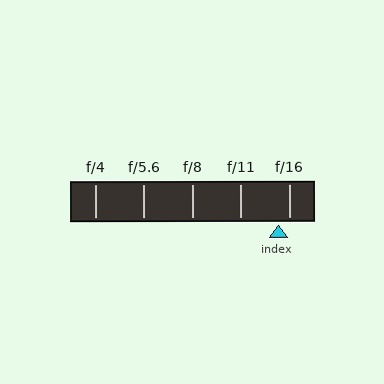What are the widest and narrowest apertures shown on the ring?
The widest aperture shown is f/4 and the narrowest is f/16.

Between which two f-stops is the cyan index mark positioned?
The index mark is between f/11 and f/16.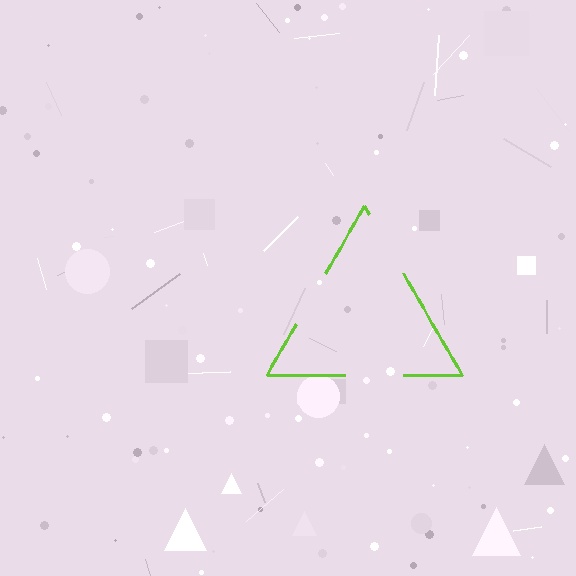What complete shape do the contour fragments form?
The contour fragments form a triangle.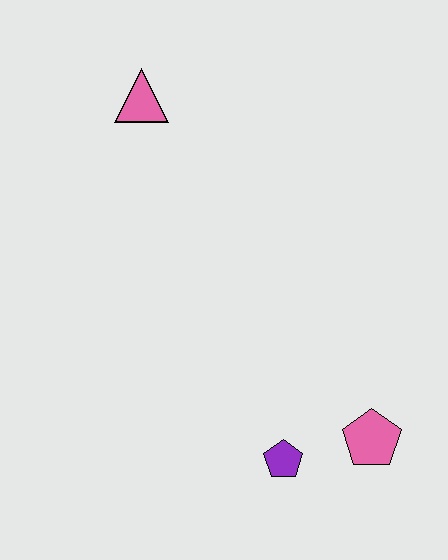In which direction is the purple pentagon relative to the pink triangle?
The purple pentagon is below the pink triangle.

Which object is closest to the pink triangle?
The purple pentagon is closest to the pink triangle.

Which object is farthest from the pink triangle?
The pink pentagon is farthest from the pink triangle.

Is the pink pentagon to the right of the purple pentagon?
Yes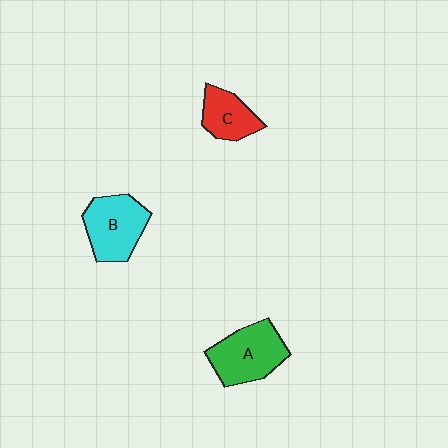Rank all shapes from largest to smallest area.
From largest to smallest: A (green), B (cyan), C (red).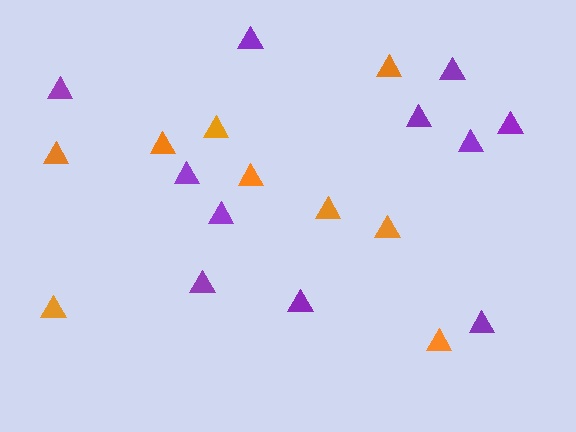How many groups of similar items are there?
There are 2 groups: one group of purple triangles (11) and one group of orange triangles (9).